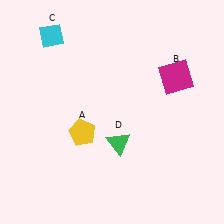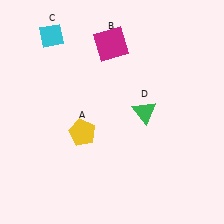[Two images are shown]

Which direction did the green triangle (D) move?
The green triangle (D) moved up.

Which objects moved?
The objects that moved are: the magenta square (B), the green triangle (D).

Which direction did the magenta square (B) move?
The magenta square (B) moved left.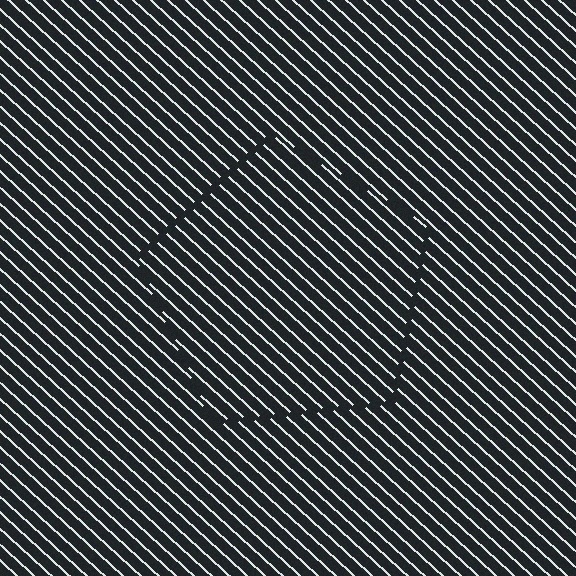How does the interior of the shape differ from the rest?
The interior of the shape contains the same grating, shifted by half a period — the contour is defined by the phase discontinuity where line-ends from the inner and outer gratings abut.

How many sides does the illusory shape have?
5 sides — the line-ends trace a pentagon.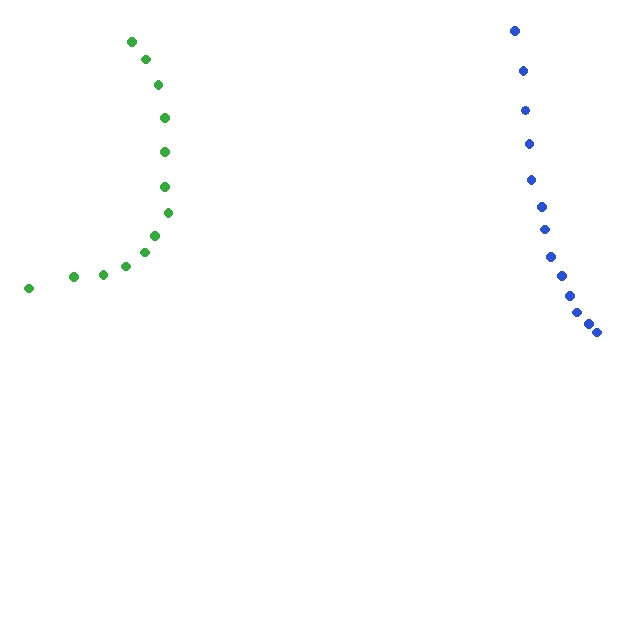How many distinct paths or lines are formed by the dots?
There are 2 distinct paths.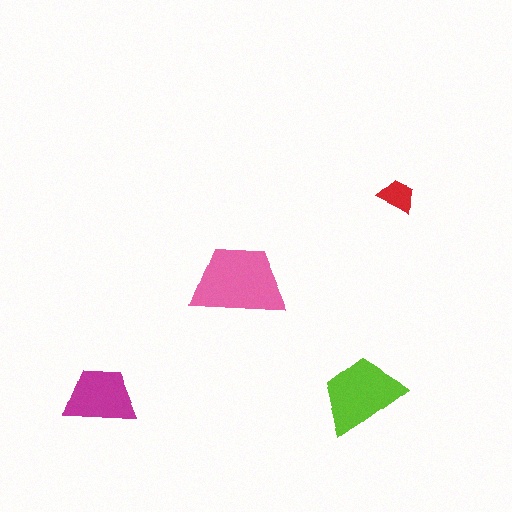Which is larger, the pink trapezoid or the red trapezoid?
The pink one.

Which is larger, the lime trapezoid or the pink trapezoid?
The pink one.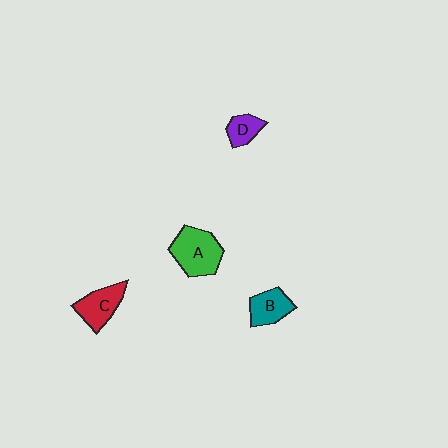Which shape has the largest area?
Shape A (green).